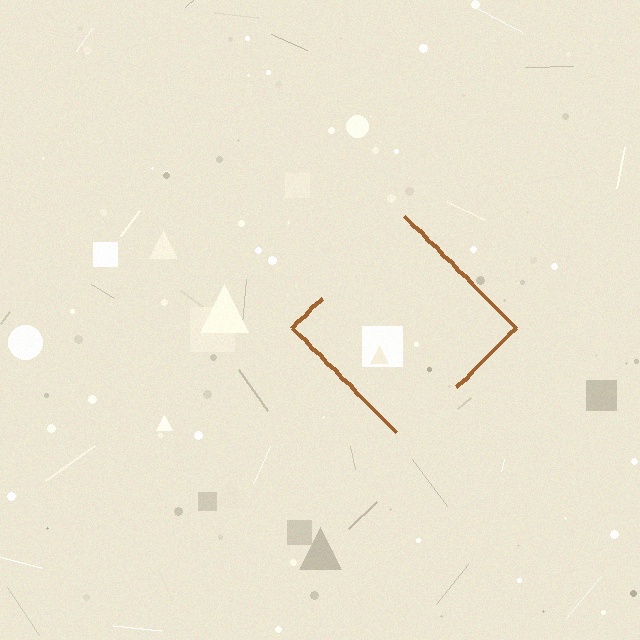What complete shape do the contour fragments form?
The contour fragments form a diamond.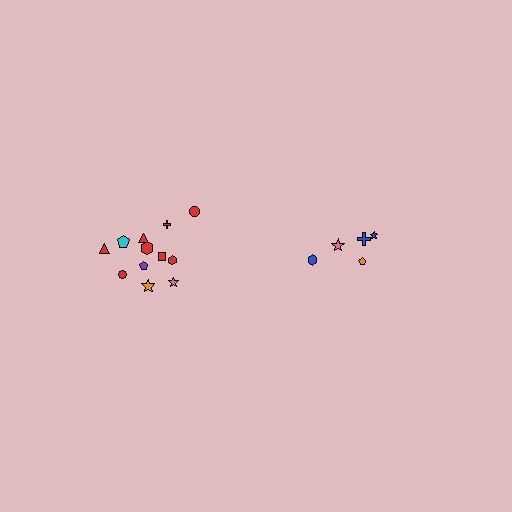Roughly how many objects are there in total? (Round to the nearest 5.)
Roughly 15 objects in total.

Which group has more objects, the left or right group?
The left group.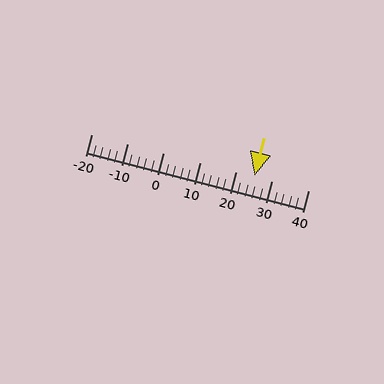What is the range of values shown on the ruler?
The ruler shows values from -20 to 40.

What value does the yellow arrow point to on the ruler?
The yellow arrow points to approximately 25.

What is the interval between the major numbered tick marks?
The major tick marks are spaced 10 units apart.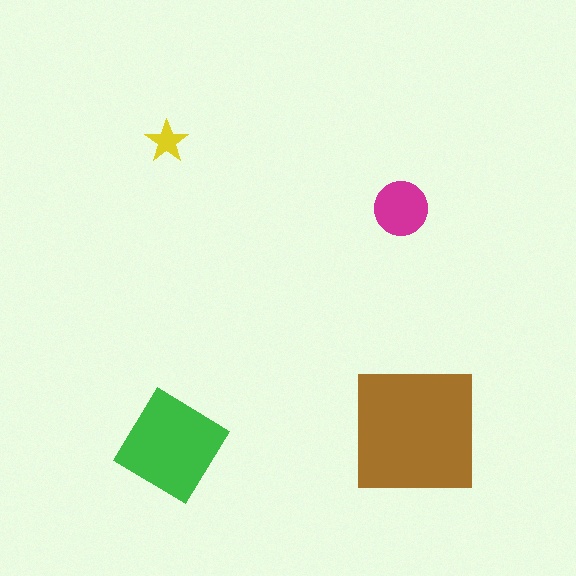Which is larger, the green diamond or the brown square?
The brown square.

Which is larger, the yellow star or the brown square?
The brown square.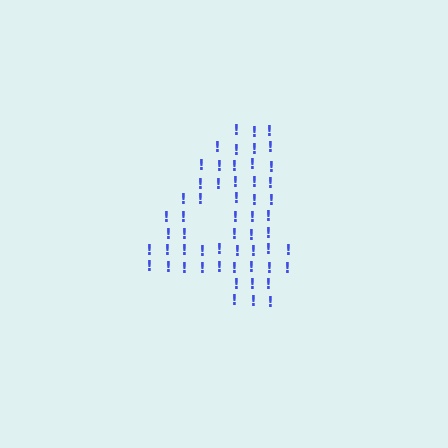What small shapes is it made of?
It is made of small exclamation marks.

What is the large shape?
The large shape is the digit 4.